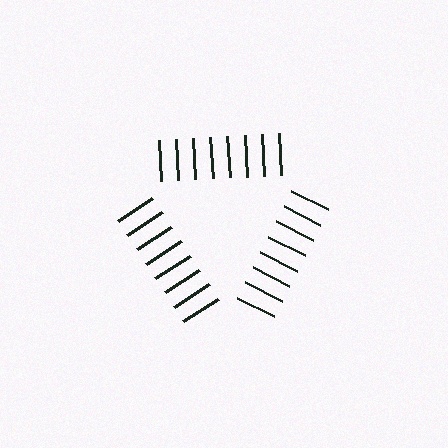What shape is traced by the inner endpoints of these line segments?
An illusory triangle — the line segments terminate on its edges but no continuous stroke is drawn.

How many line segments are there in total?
24 — 8 along each of the 3 edges.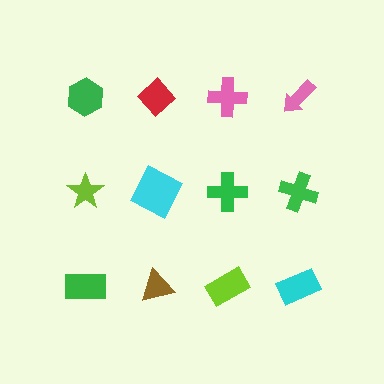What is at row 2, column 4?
A green cross.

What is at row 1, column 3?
A pink cross.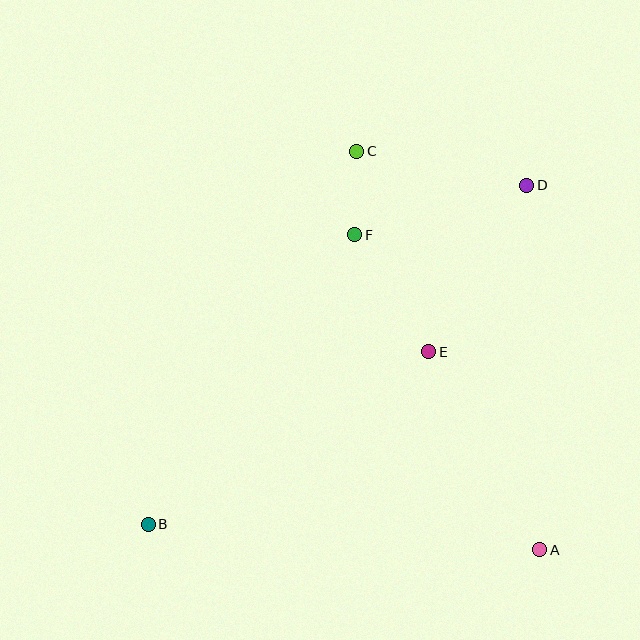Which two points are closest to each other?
Points C and F are closest to each other.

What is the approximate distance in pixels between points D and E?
The distance between D and E is approximately 193 pixels.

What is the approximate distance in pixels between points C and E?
The distance between C and E is approximately 213 pixels.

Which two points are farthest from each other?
Points B and D are farthest from each other.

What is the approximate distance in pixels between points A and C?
The distance between A and C is approximately 439 pixels.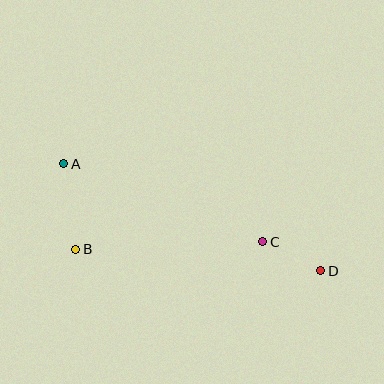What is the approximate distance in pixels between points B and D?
The distance between B and D is approximately 246 pixels.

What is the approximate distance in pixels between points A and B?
The distance between A and B is approximately 86 pixels.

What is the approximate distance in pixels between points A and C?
The distance between A and C is approximately 214 pixels.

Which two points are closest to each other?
Points C and D are closest to each other.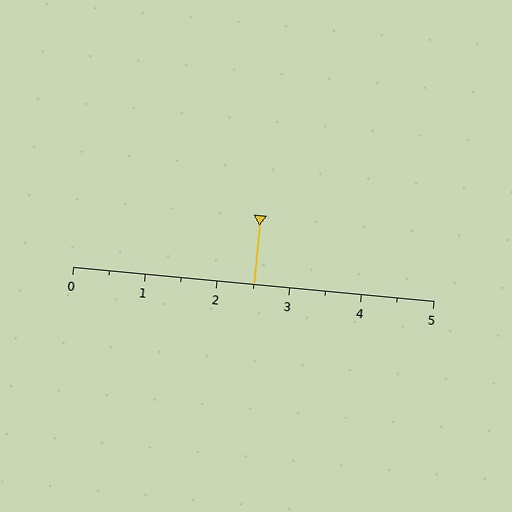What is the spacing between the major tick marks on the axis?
The major ticks are spaced 1 apart.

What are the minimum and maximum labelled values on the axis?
The axis runs from 0 to 5.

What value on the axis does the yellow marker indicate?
The marker indicates approximately 2.5.